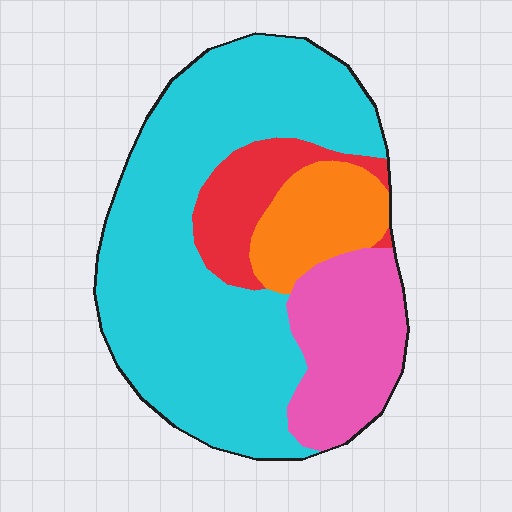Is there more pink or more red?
Pink.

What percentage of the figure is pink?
Pink takes up less than a quarter of the figure.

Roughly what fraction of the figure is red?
Red takes up about one tenth (1/10) of the figure.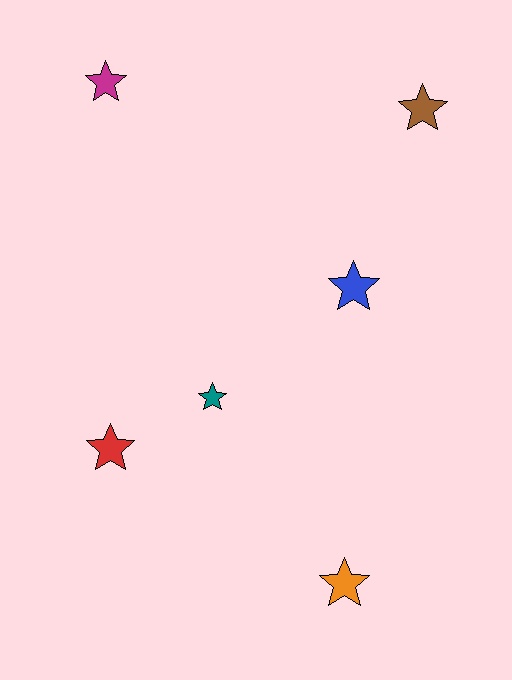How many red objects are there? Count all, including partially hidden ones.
There is 1 red object.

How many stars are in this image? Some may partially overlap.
There are 6 stars.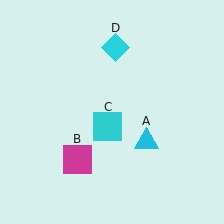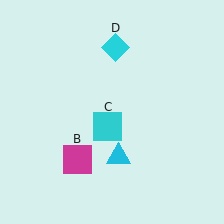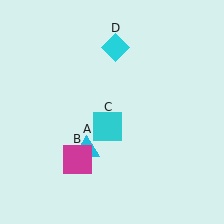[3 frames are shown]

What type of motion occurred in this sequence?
The cyan triangle (object A) rotated clockwise around the center of the scene.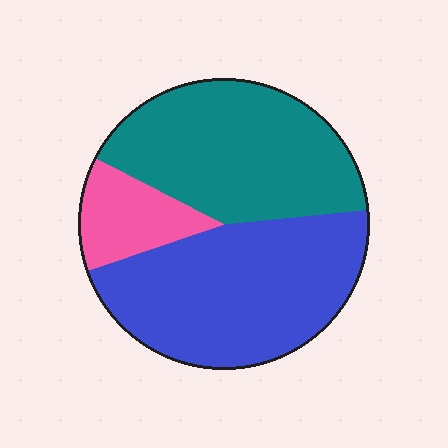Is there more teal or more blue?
Blue.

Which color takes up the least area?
Pink, at roughly 15%.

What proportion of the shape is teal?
Teal takes up between a quarter and a half of the shape.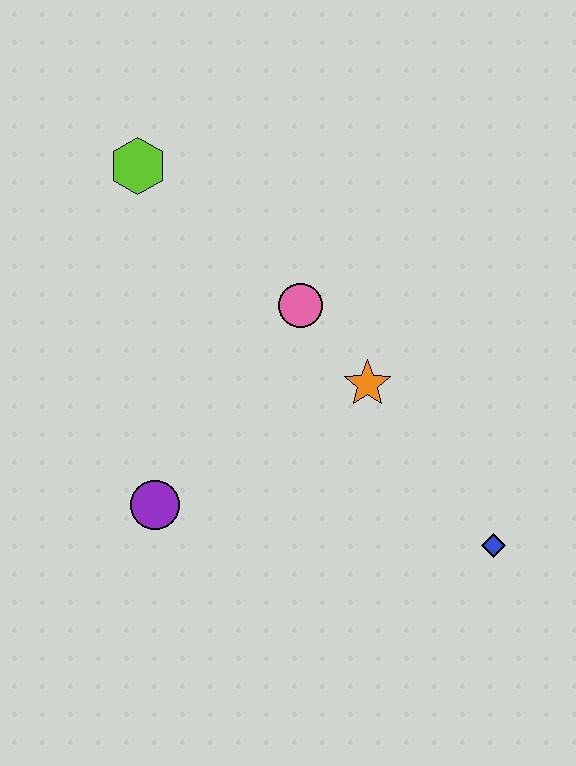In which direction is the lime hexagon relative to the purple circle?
The lime hexagon is above the purple circle.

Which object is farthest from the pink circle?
The blue diamond is farthest from the pink circle.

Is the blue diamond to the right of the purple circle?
Yes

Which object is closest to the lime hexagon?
The pink circle is closest to the lime hexagon.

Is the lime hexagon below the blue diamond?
No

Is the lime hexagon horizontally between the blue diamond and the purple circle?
No